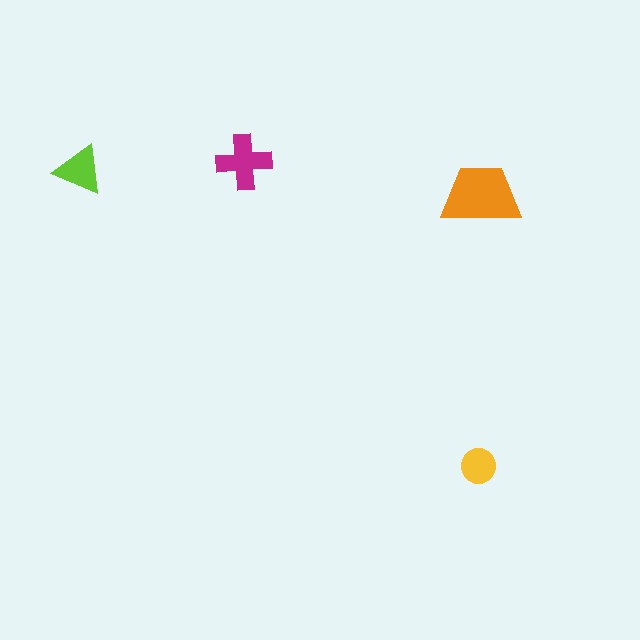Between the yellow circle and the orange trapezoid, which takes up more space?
The orange trapezoid.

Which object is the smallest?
The yellow circle.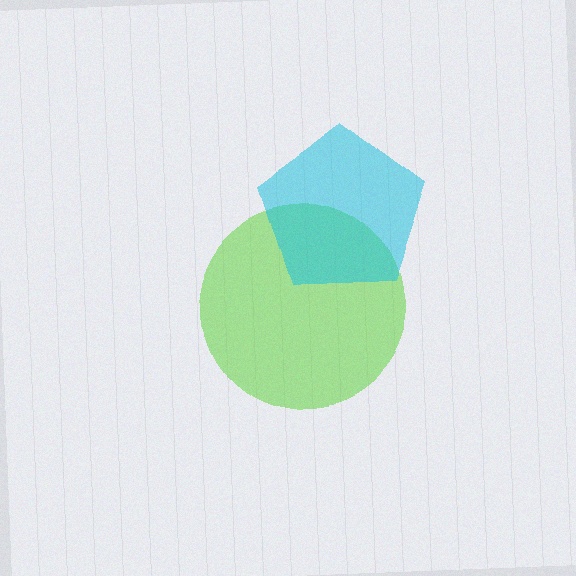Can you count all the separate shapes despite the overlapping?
Yes, there are 2 separate shapes.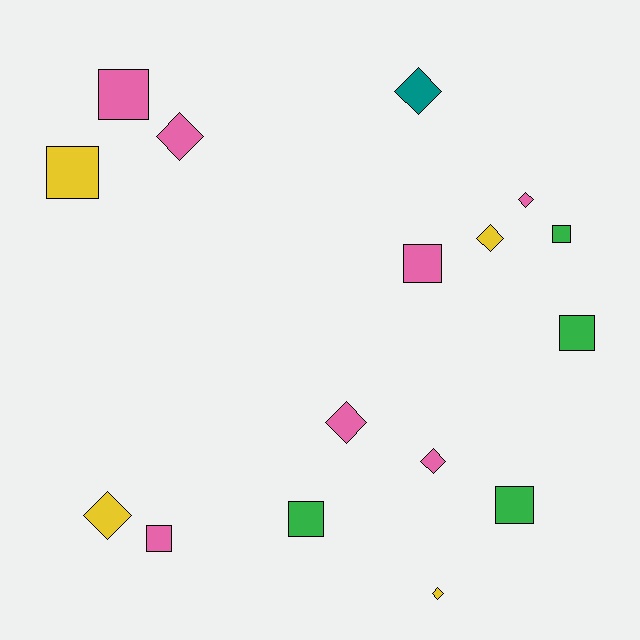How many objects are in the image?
There are 16 objects.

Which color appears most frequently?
Pink, with 7 objects.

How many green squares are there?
There are 4 green squares.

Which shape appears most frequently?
Diamond, with 8 objects.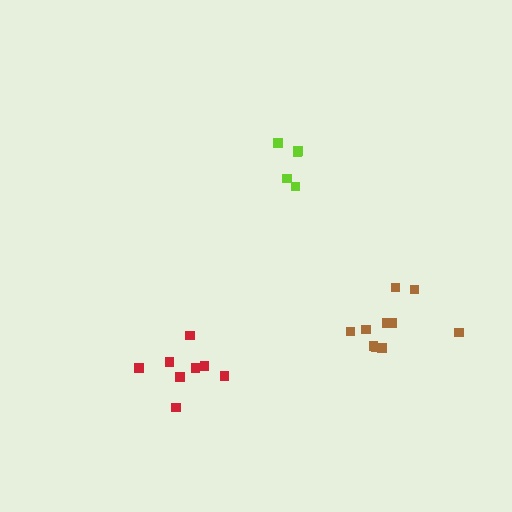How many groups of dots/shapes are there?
There are 3 groups.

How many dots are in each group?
Group 1: 5 dots, Group 2: 8 dots, Group 3: 10 dots (23 total).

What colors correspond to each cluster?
The clusters are colored: lime, red, brown.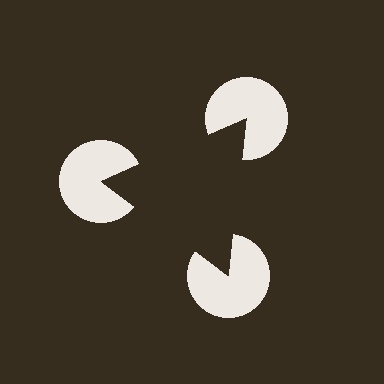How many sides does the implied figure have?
3 sides.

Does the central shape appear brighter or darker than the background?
It typically appears slightly darker than the background, even though no actual brightness change is drawn.